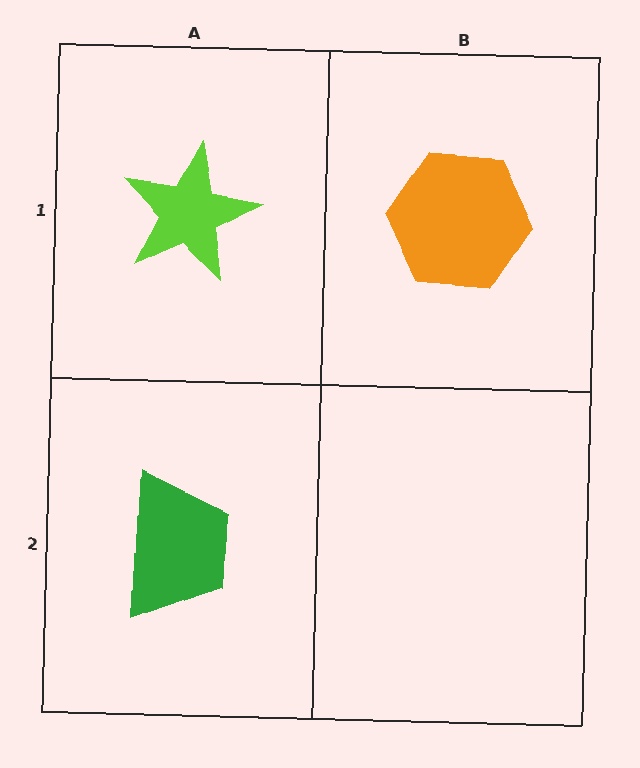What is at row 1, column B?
An orange hexagon.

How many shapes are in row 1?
2 shapes.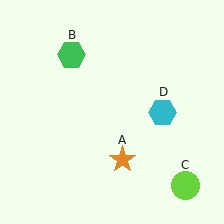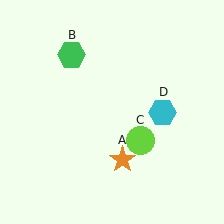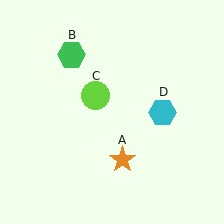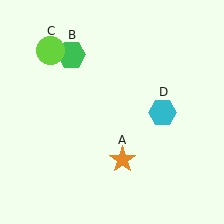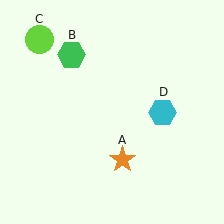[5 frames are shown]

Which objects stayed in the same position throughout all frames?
Orange star (object A) and green hexagon (object B) and cyan hexagon (object D) remained stationary.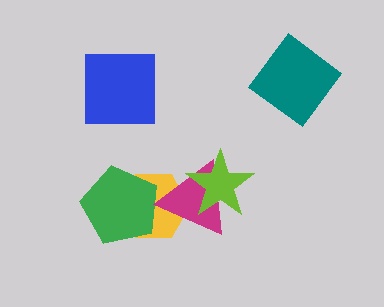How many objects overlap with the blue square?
0 objects overlap with the blue square.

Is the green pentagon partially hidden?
Yes, it is partially covered by another shape.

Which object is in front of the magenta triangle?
The lime star is in front of the magenta triangle.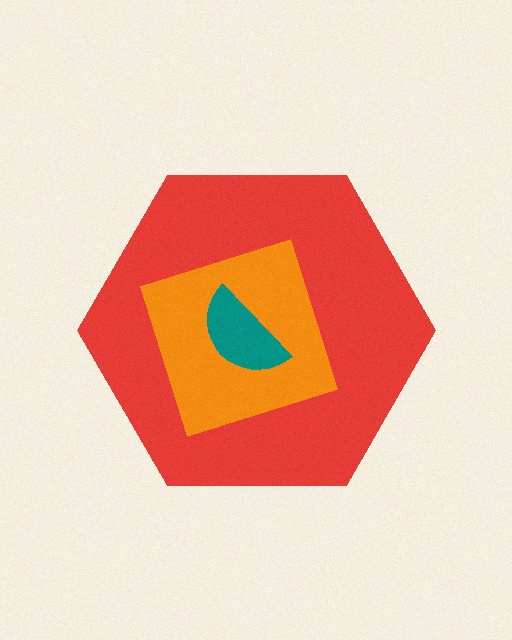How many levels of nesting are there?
3.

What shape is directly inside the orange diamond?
The teal semicircle.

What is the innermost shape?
The teal semicircle.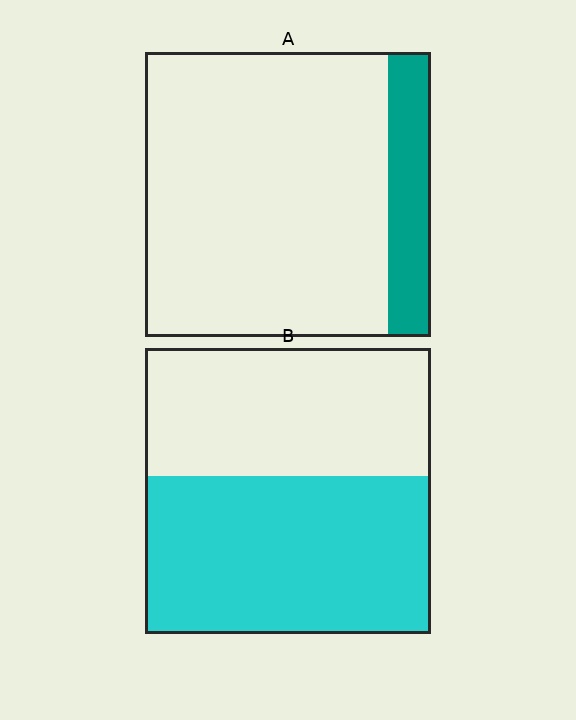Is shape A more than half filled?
No.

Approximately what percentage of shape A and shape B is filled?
A is approximately 15% and B is approximately 55%.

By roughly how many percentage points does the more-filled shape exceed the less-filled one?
By roughly 40 percentage points (B over A).